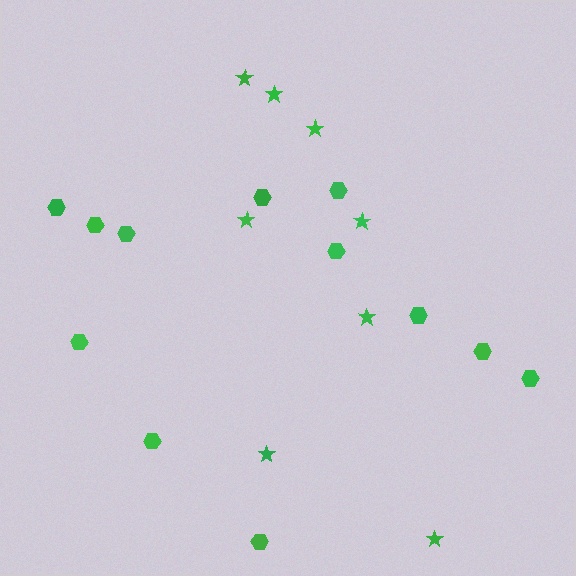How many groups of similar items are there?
There are 2 groups: one group of hexagons (12) and one group of stars (8).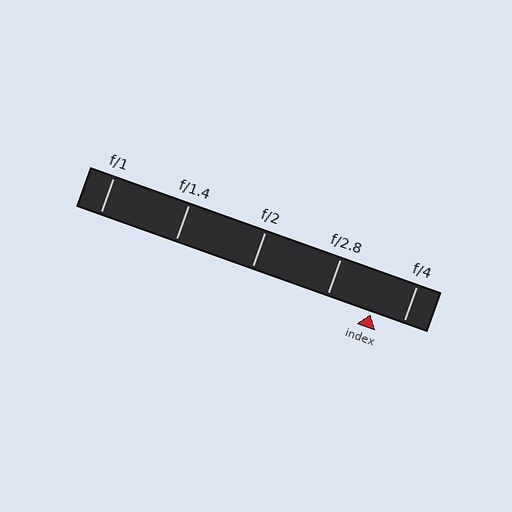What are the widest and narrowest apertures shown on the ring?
The widest aperture shown is f/1 and the narrowest is f/4.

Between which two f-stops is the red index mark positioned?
The index mark is between f/2.8 and f/4.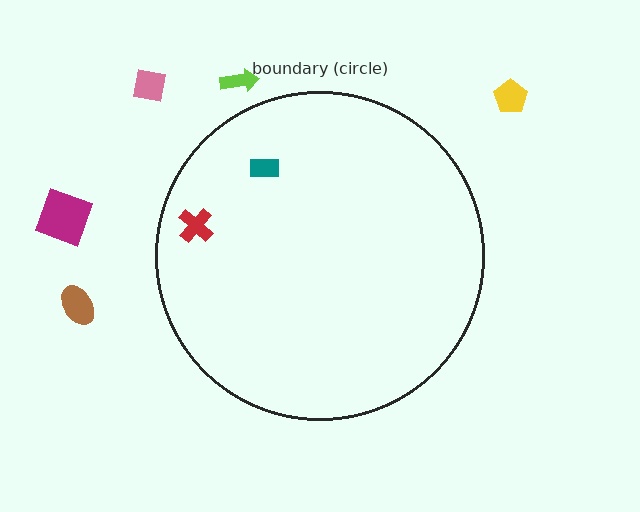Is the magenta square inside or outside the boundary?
Outside.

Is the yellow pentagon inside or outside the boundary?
Outside.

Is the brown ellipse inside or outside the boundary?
Outside.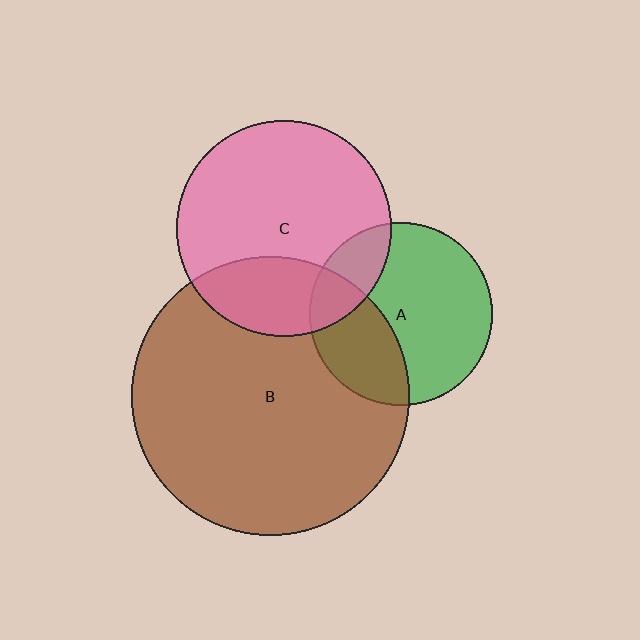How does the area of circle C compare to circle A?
Approximately 1.4 times.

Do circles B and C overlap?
Yes.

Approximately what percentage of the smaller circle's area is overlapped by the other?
Approximately 25%.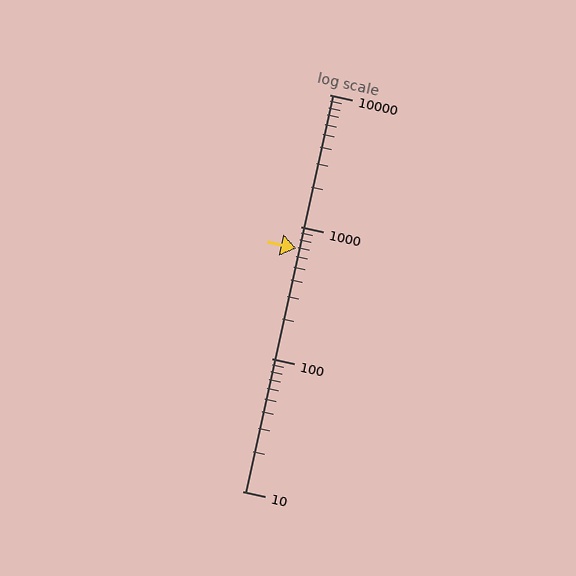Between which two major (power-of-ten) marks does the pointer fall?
The pointer is between 100 and 1000.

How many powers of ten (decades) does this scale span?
The scale spans 3 decades, from 10 to 10000.